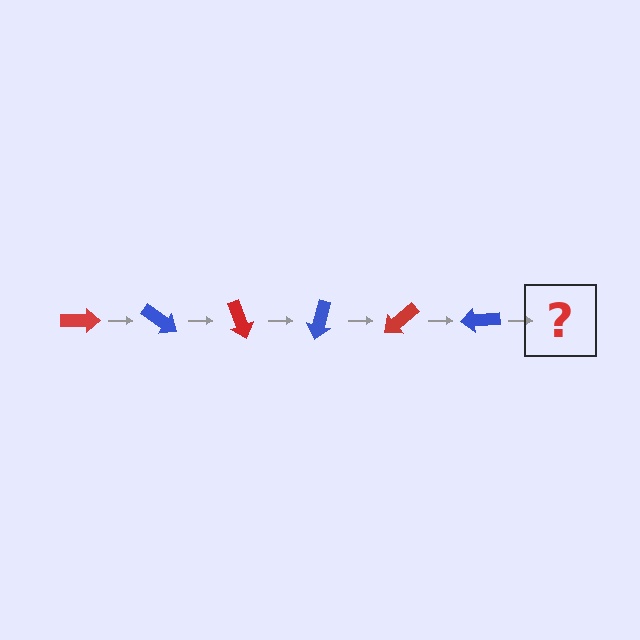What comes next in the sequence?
The next element should be a red arrow, rotated 210 degrees from the start.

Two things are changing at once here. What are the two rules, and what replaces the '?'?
The two rules are that it rotates 35 degrees each step and the color cycles through red and blue. The '?' should be a red arrow, rotated 210 degrees from the start.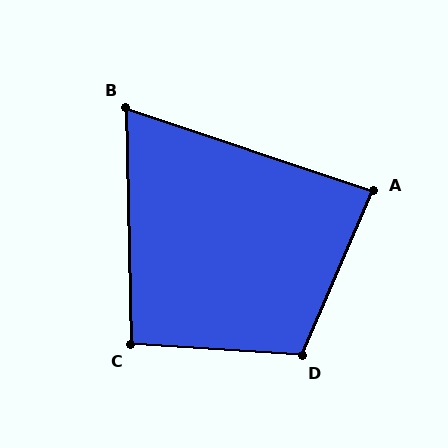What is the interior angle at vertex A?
Approximately 85 degrees (approximately right).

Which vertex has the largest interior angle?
D, at approximately 110 degrees.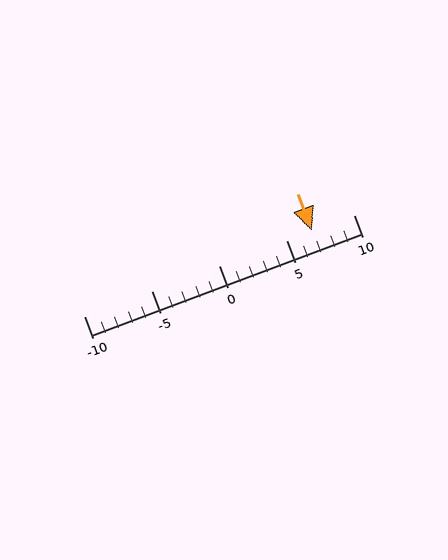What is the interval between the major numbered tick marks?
The major tick marks are spaced 5 units apart.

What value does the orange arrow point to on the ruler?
The orange arrow points to approximately 7.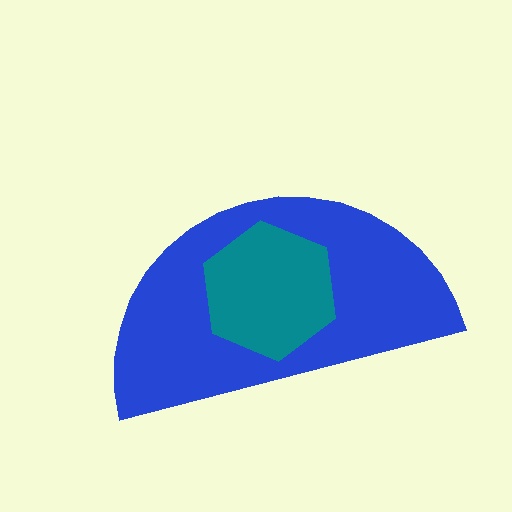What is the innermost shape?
The teal hexagon.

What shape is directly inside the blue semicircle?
The teal hexagon.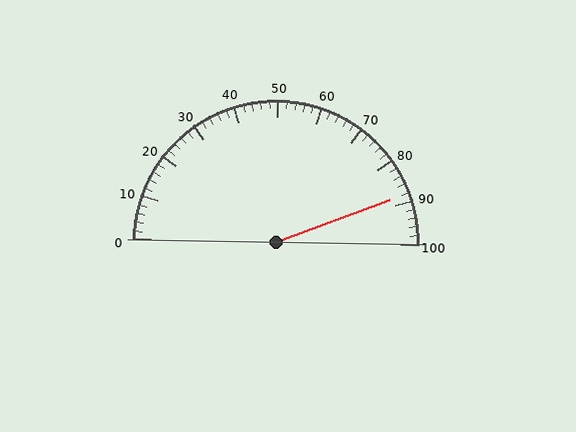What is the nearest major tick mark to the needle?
The nearest major tick mark is 90.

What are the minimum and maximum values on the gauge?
The gauge ranges from 0 to 100.